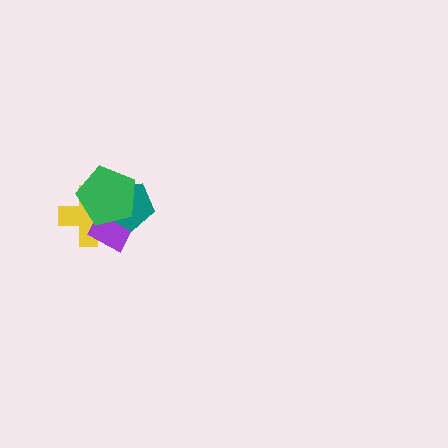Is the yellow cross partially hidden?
Yes, it is partially covered by another shape.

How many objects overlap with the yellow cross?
3 objects overlap with the yellow cross.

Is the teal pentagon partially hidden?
Yes, it is partially covered by another shape.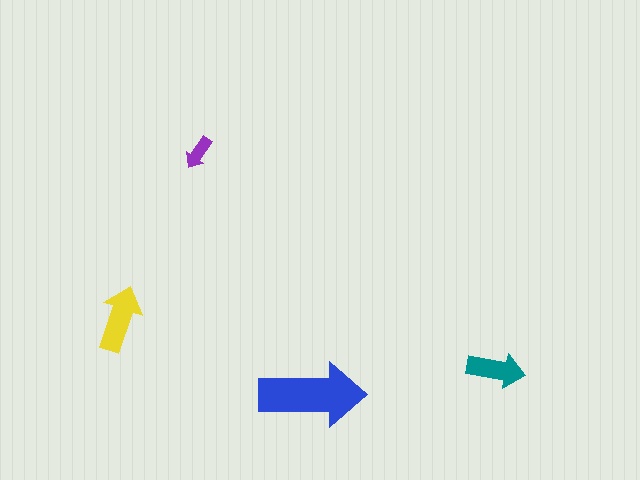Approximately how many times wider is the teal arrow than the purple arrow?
About 1.5 times wider.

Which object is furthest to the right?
The teal arrow is rightmost.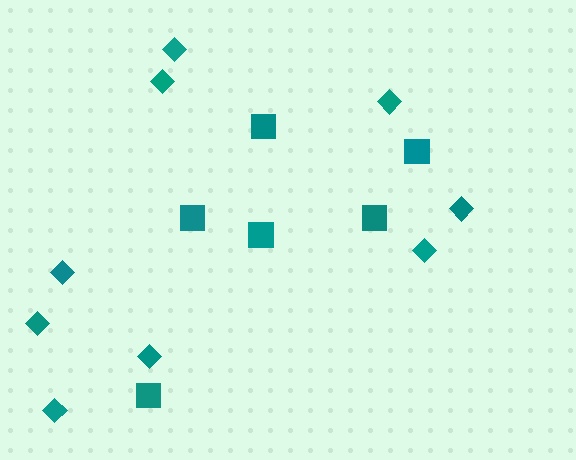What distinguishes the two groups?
There are 2 groups: one group of diamonds (9) and one group of squares (6).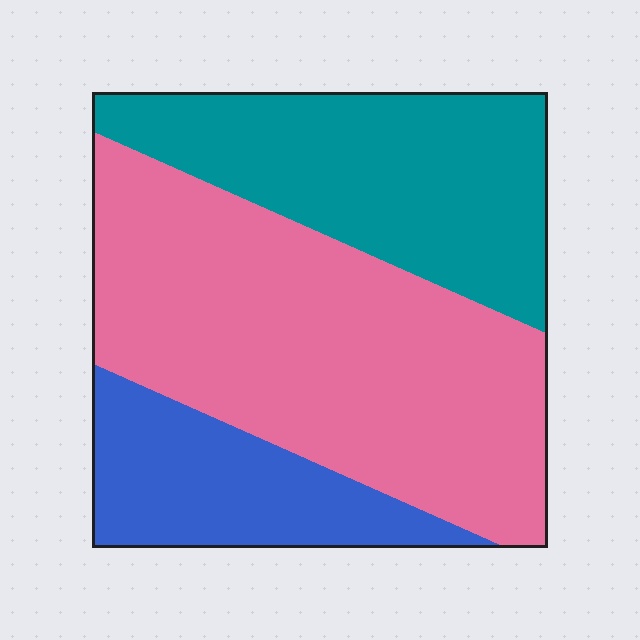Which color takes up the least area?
Blue, at roughly 20%.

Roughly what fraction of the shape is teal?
Teal covers about 30% of the shape.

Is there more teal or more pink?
Pink.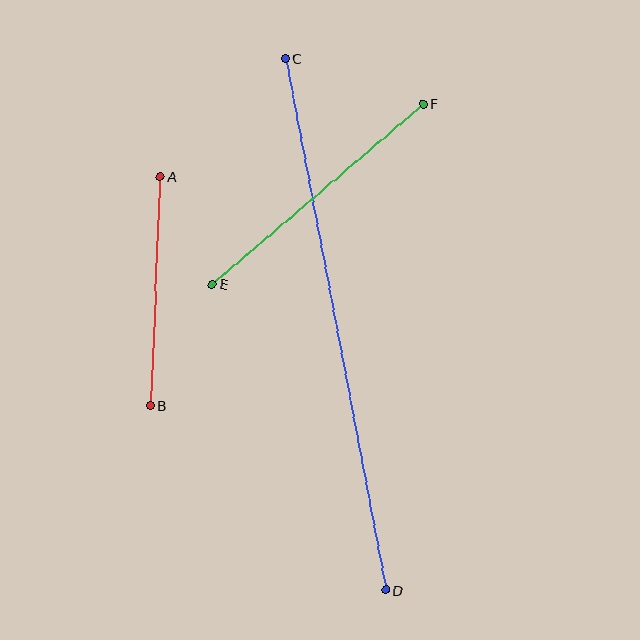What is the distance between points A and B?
The distance is approximately 229 pixels.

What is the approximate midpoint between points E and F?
The midpoint is at approximately (318, 194) pixels.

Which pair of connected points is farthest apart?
Points C and D are farthest apart.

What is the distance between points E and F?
The distance is approximately 278 pixels.